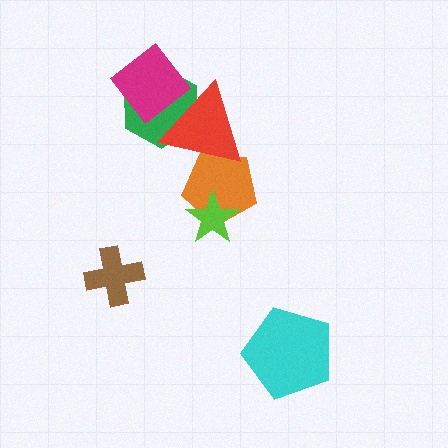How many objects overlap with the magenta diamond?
2 objects overlap with the magenta diamond.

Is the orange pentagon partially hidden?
Yes, it is partially covered by another shape.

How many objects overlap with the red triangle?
3 objects overlap with the red triangle.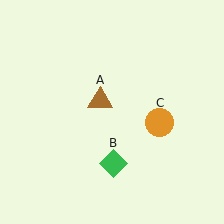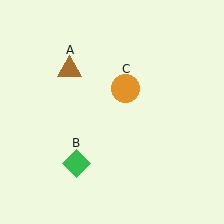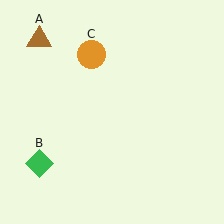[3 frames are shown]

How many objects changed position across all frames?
3 objects changed position: brown triangle (object A), green diamond (object B), orange circle (object C).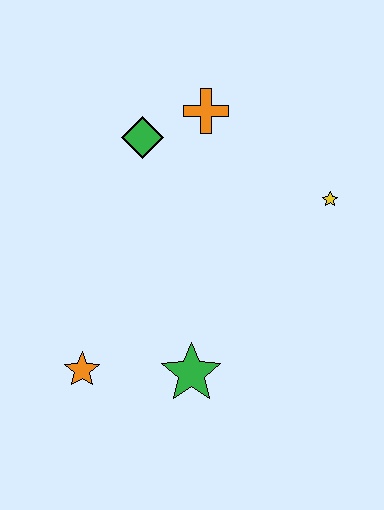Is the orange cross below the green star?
No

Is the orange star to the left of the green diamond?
Yes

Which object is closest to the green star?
The orange star is closest to the green star.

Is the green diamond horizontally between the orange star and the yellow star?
Yes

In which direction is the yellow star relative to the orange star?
The yellow star is to the right of the orange star.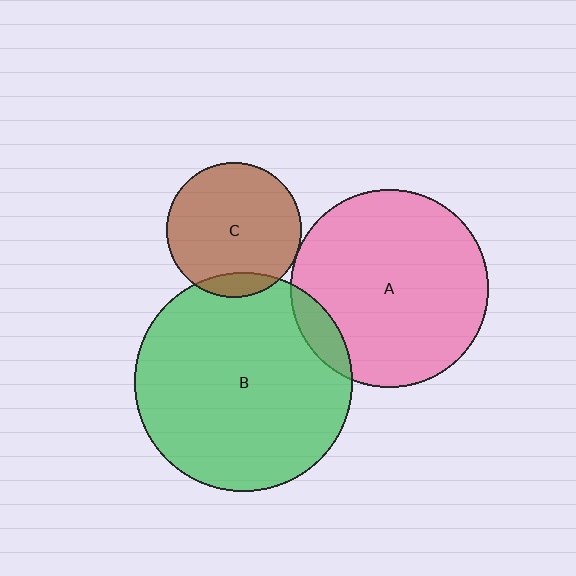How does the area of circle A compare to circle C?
Approximately 2.2 times.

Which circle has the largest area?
Circle B (green).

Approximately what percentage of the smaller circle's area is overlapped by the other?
Approximately 10%.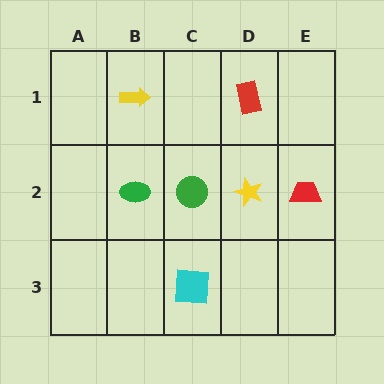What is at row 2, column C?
A green circle.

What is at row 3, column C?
A cyan square.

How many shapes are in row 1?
2 shapes.